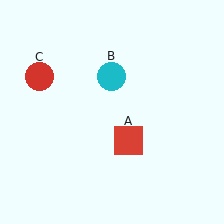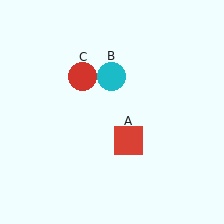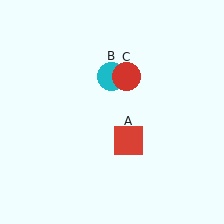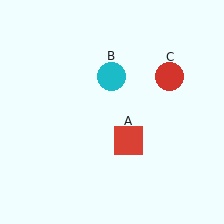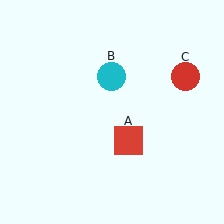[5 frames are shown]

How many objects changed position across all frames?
1 object changed position: red circle (object C).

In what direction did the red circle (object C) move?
The red circle (object C) moved right.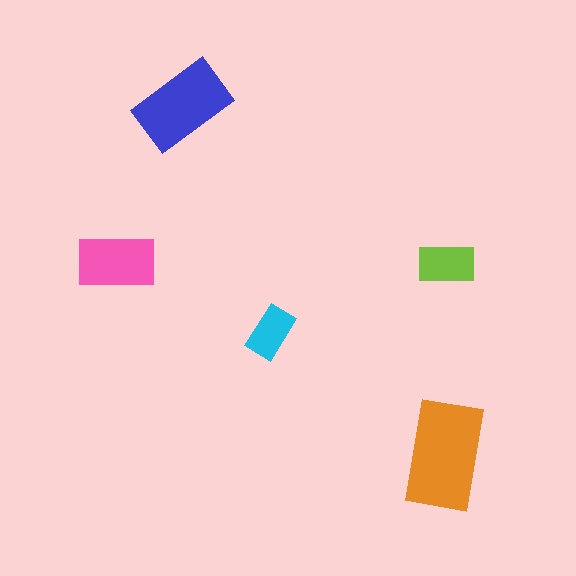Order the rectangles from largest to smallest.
the orange one, the blue one, the pink one, the lime one, the cyan one.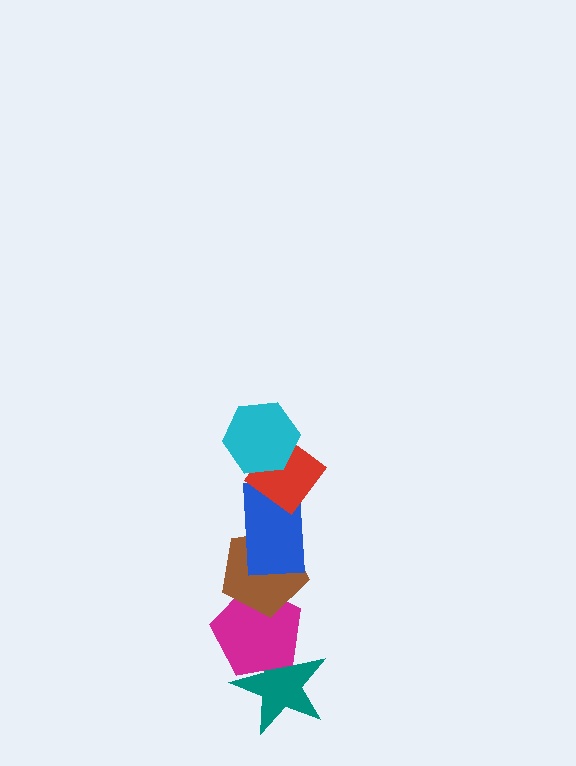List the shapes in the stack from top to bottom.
From top to bottom: the cyan hexagon, the red diamond, the blue rectangle, the brown pentagon, the magenta pentagon, the teal star.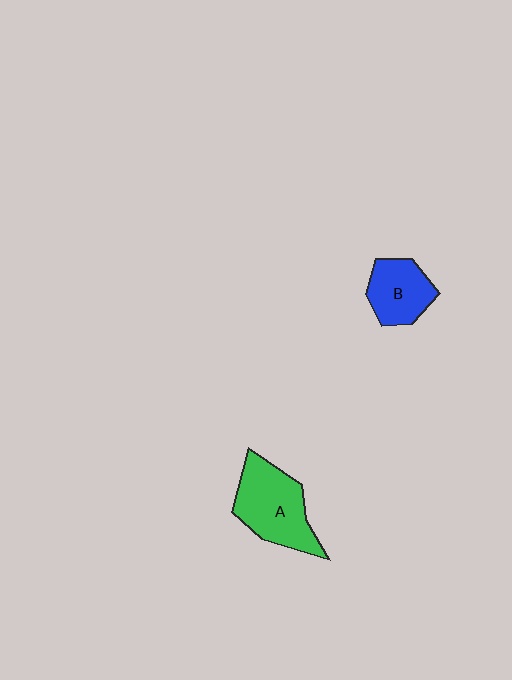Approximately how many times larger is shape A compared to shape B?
Approximately 1.5 times.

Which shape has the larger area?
Shape A (green).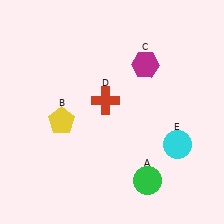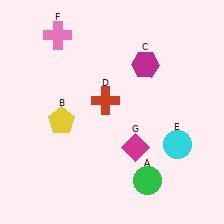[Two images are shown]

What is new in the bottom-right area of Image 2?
A magenta diamond (G) was added in the bottom-right area of Image 2.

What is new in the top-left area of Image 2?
A pink cross (F) was added in the top-left area of Image 2.